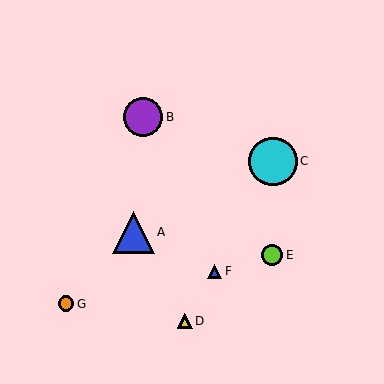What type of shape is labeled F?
Shape F is a blue triangle.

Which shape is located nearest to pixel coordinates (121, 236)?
The blue triangle (labeled A) at (133, 232) is nearest to that location.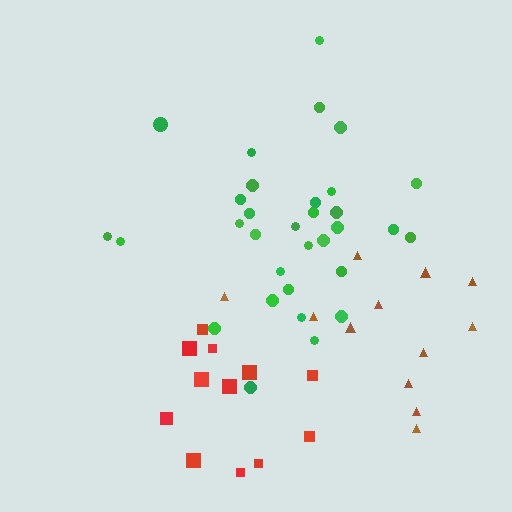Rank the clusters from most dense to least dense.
green, brown, red.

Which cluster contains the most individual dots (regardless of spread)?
Green (32).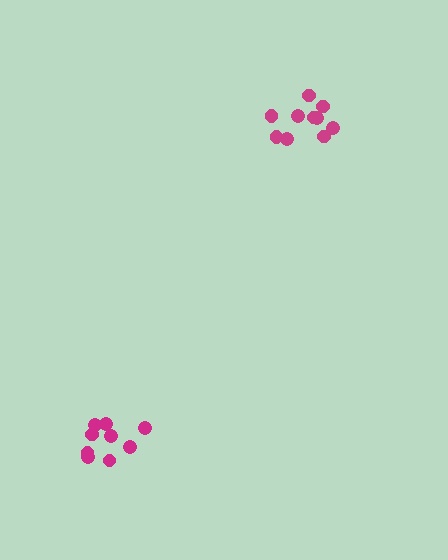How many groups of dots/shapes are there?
There are 2 groups.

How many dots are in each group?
Group 1: 10 dots, Group 2: 9 dots (19 total).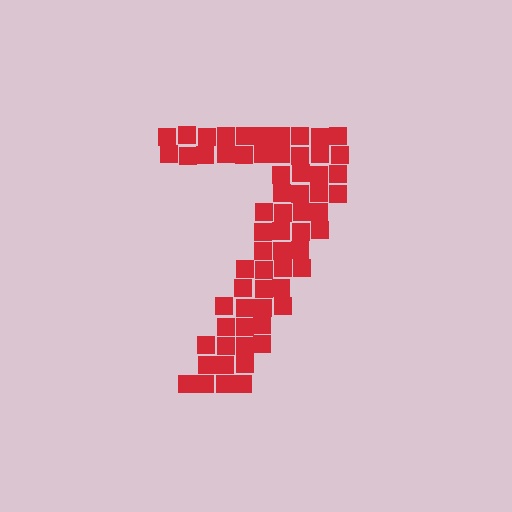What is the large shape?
The large shape is the digit 7.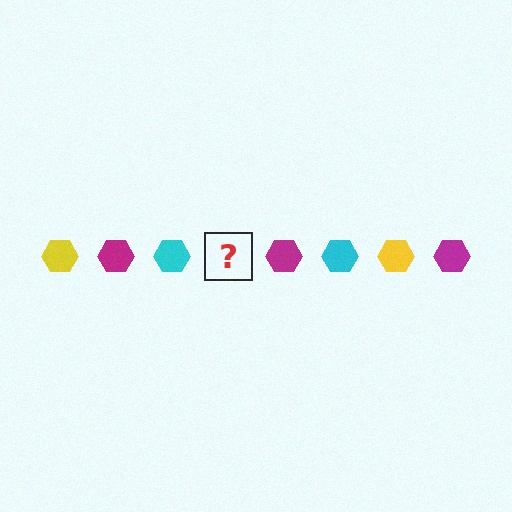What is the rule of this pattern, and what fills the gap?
The rule is that the pattern cycles through yellow, magenta, cyan hexagons. The gap should be filled with a yellow hexagon.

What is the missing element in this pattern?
The missing element is a yellow hexagon.